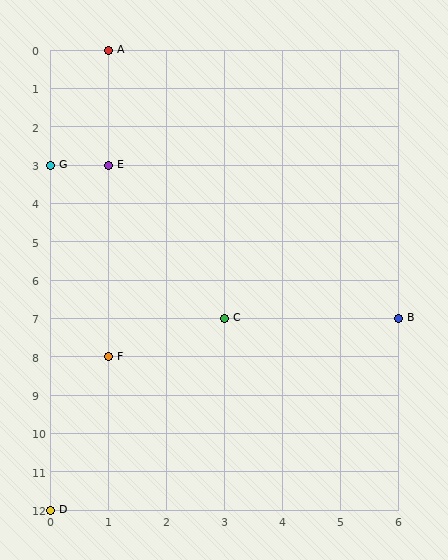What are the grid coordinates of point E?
Point E is at grid coordinates (1, 3).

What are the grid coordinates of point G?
Point G is at grid coordinates (0, 3).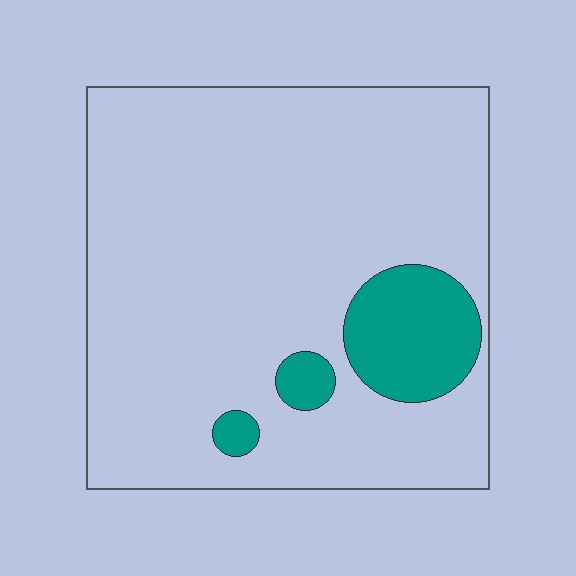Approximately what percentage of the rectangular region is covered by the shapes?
Approximately 10%.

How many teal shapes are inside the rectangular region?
3.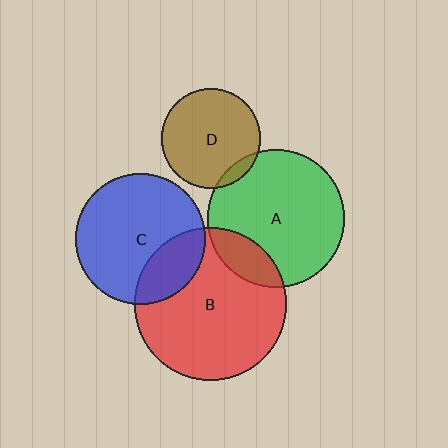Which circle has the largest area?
Circle B (red).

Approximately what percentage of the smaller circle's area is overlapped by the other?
Approximately 15%.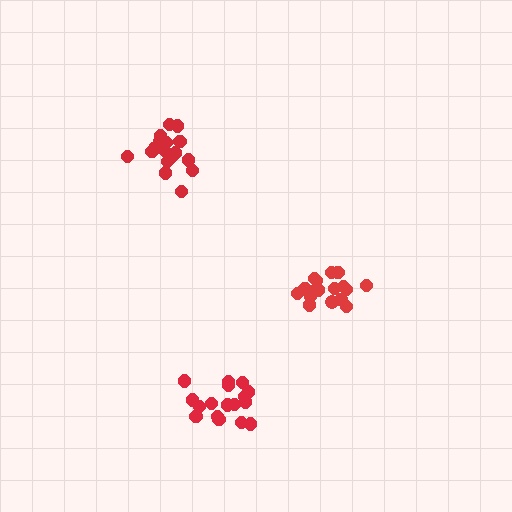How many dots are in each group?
Group 1: 17 dots, Group 2: 17 dots, Group 3: 18 dots (52 total).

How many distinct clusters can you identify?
There are 3 distinct clusters.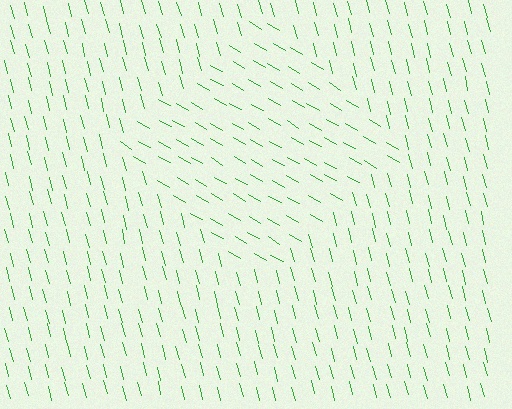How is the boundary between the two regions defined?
The boundary is defined purely by a change in line orientation (approximately 45 degrees difference). All lines are the same color and thickness.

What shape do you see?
I see a diamond.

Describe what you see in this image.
The image is filled with small green line segments. A diamond region in the image has lines oriented differently from the surrounding lines, creating a visible texture boundary.